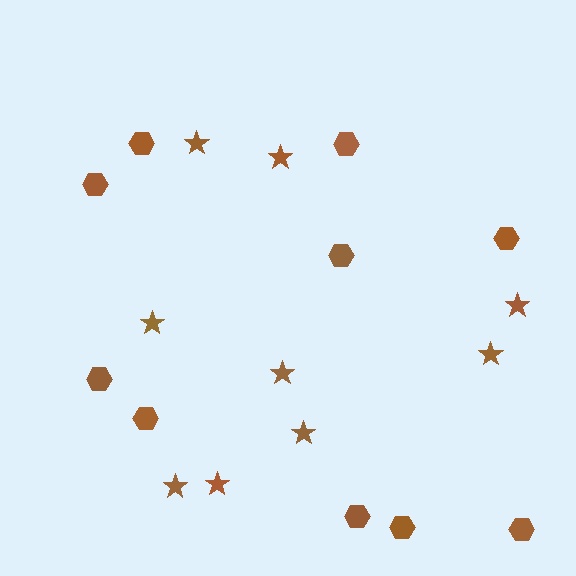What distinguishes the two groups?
There are 2 groups: one group of hexagons (10) and one group of stars (9).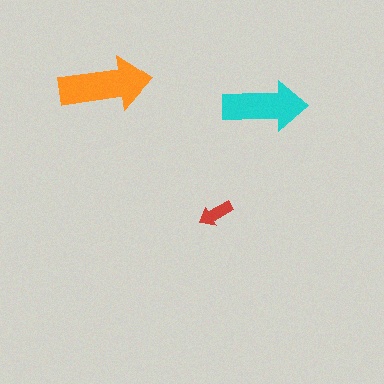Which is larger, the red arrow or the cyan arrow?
The cyan one.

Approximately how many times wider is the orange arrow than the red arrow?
About 2.5 times wider.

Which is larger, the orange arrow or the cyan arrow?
The orange one.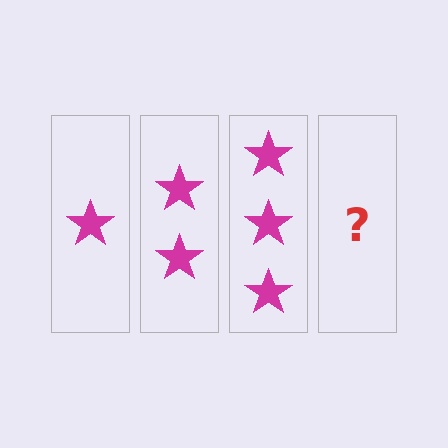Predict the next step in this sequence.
The next step is 4 stars.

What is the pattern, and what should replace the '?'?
The pattern is that each step adds one more star. The '?' should be 4 stars.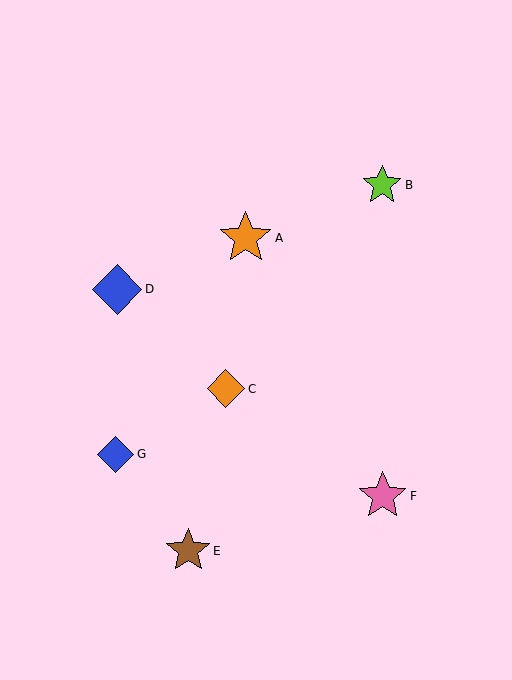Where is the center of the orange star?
The center of the orange star is at (246, 238).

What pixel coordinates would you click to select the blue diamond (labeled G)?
Click at (116, 454) to select the blue diamond G.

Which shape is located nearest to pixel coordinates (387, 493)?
The pink star (labeled F) at (383, 496) is nearest to that location.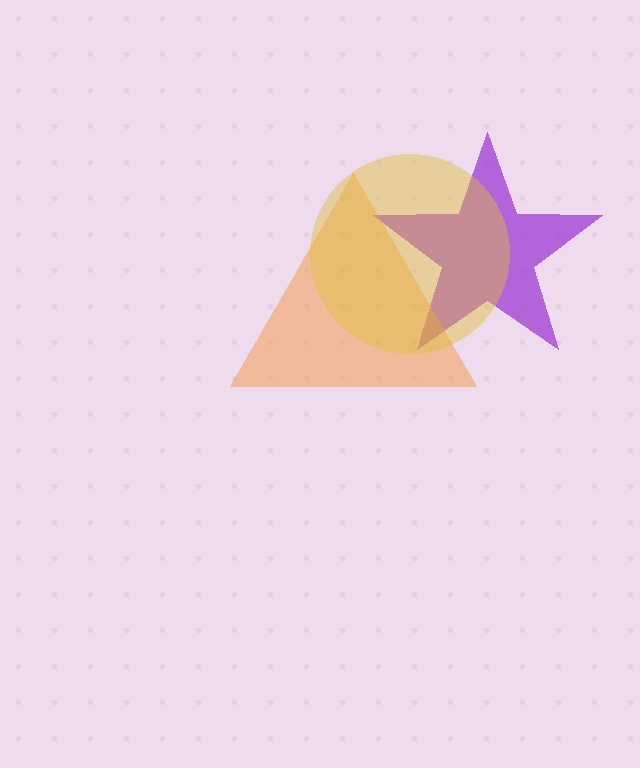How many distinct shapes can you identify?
There are 3 distinct shapes: a purple star, an orange triangle, a yellow circle.